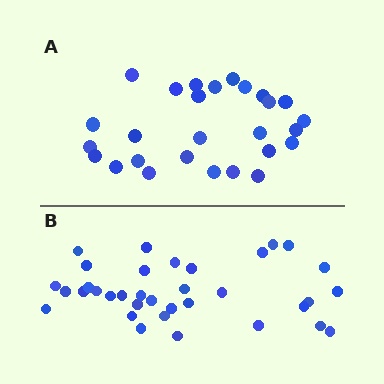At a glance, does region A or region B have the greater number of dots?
Region B (the bottom region) has more dots.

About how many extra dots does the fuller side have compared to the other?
Region B has roughly 8 or so more dots than region A.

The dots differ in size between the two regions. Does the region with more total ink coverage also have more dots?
No. Region A has more total ink coverage because its dots are larger, but region B actually contains more individual dots. Total area can be misleading — the number of items is what matters here.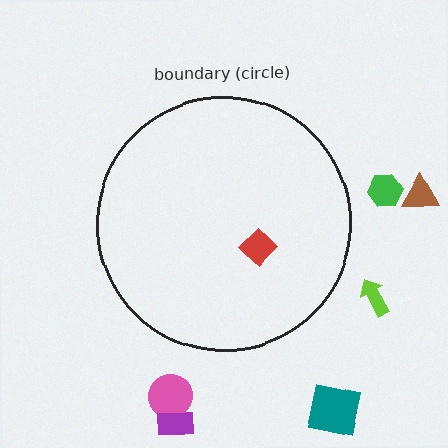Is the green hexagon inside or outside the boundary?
Outside.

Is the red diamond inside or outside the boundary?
Inside.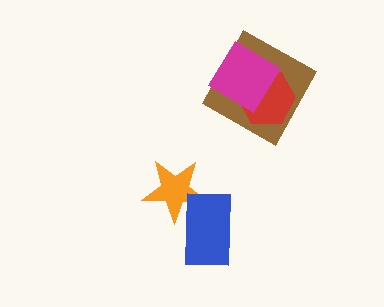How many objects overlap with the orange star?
1 object overlaps with the orange star.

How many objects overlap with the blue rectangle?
1 object overlaps with the blue rectangle.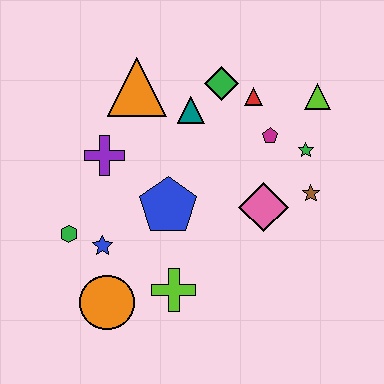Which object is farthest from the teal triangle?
The orange circle is farthest from the teal triangle.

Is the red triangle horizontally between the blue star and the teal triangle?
No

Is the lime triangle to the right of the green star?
Yes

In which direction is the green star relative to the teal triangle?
The green star is to the right of the teal triangle.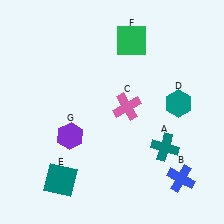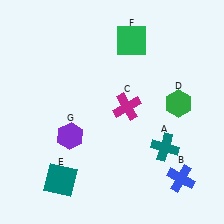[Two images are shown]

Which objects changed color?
C changed from pink to magenta. D changed from teal to green.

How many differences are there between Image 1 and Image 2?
There are 2 differences between the two images.